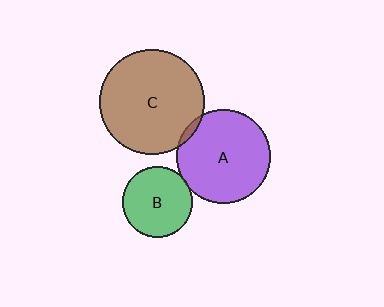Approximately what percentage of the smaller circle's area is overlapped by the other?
Approximately 5%.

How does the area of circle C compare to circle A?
Approximately 1.2 times.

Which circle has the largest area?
Circle C (brown).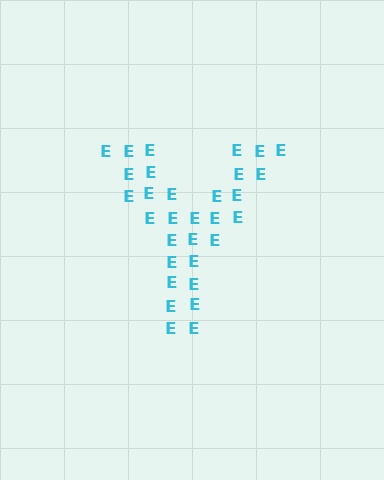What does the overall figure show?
The overall figure shows the letter Y.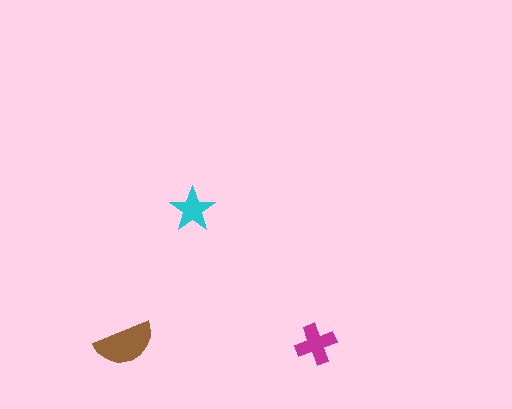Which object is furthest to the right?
The magenta cross is rightmost.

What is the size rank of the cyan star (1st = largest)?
3rd.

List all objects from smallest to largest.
The cyan star, the magenta cross, the brown semicircle.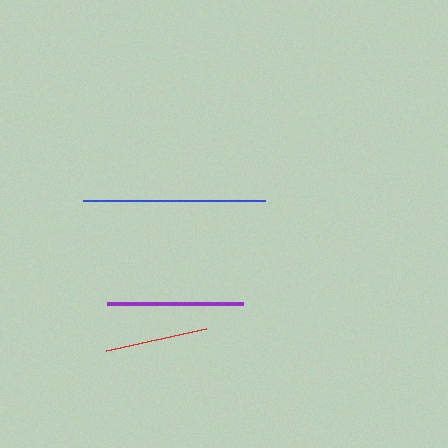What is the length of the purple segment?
The purple segment is approximately 136 pixels long.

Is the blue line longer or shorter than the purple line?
The blue line is longer than the purple line.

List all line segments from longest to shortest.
From longest to shortest: blue, purple, red.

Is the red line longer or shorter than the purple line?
The purple line is longer than the red line.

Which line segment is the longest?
The blue line is the longest at approximately 182 pixels.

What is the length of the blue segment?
The blue segment is approximately 182 pixels long.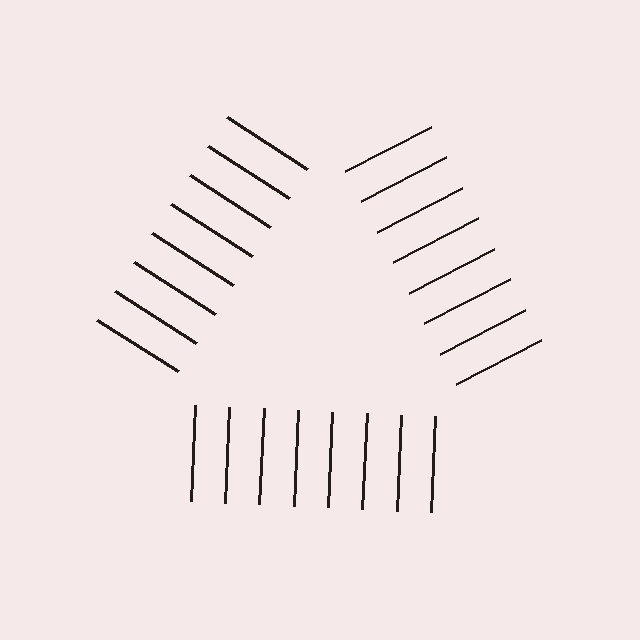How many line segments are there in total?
24 — 8 along each of the 3 edges.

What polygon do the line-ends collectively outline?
An illusory triangle — the line segments terminate on its edges but no continuous stroke is drawn.